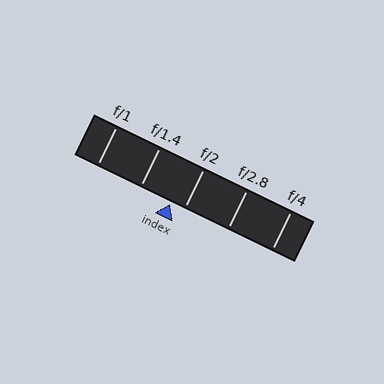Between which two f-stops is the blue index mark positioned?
The index mark is between f/1.4 and f/2.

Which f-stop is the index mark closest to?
The index mark is closest to f/2.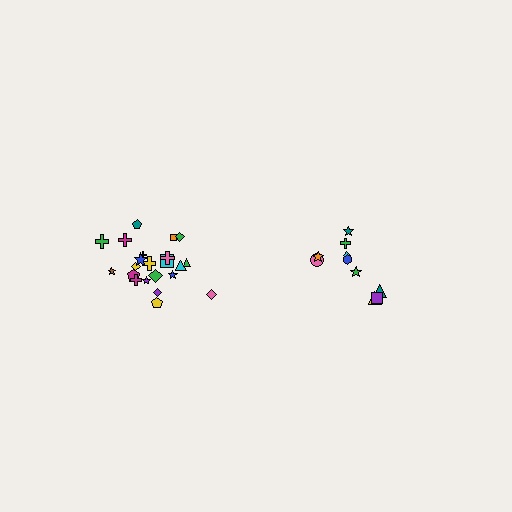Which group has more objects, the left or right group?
The left group.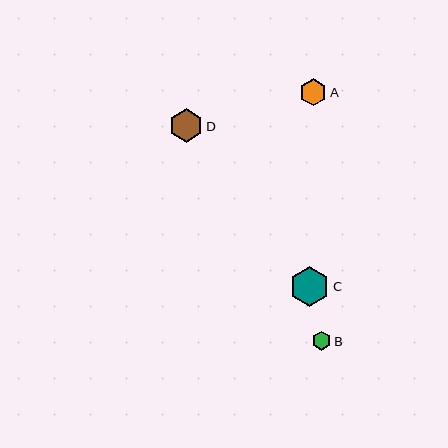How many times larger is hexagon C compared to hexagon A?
Hexagon C is approximately 1.5 times the size of hexagon A.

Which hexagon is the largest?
Hexagon C is the largest with a size of approximately 40 pixels.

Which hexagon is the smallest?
Hexagon B is the smallest with a size of approximately 19 pixels.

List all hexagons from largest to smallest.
From largest to smallest: C, D, A, B.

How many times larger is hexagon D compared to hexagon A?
Hexagon D is approximately 1.2 times the size of hexagon A.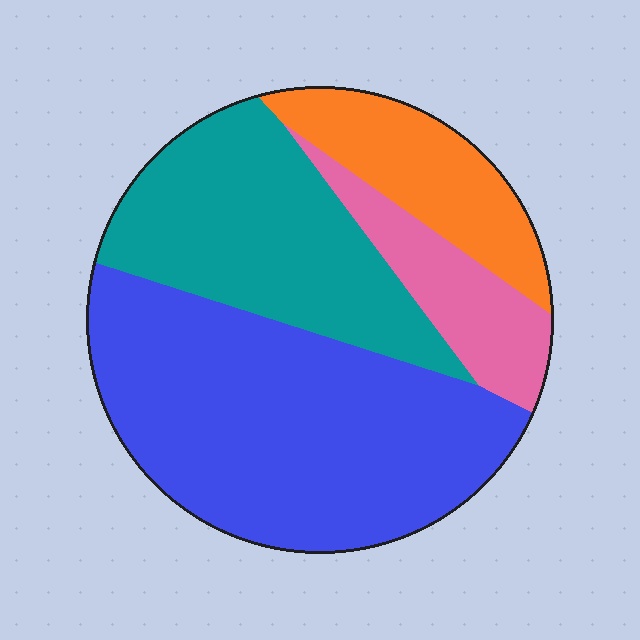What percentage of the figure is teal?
Teal takes up about one quarter (1/4) of the figure.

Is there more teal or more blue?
Blue.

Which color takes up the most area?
Blue, at roughly 45%.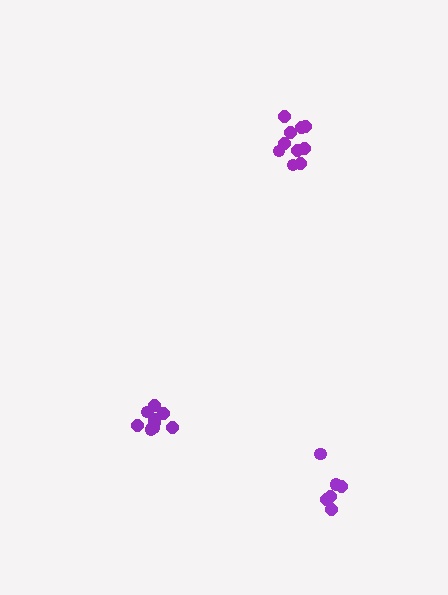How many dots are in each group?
Group 1: 10 dots, Group 2: 6 dots, Group 3: 9 dots (25 total).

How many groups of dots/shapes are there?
There are 3 groups.